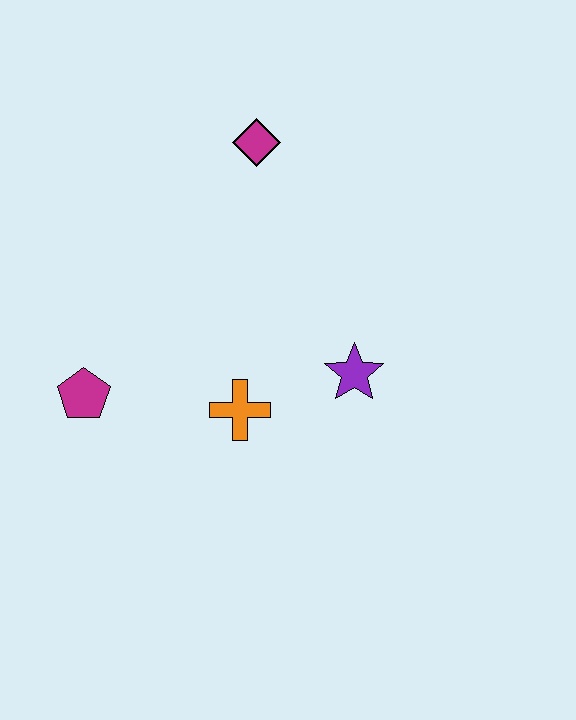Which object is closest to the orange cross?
The purple star is closest to the orange cross.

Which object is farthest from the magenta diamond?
The magenta pentagon is farthest from the magenta diamond.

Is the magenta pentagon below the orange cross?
No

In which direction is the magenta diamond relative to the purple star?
The magenta diamond is above the purple star.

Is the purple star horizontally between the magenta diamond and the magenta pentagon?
No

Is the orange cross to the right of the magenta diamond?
No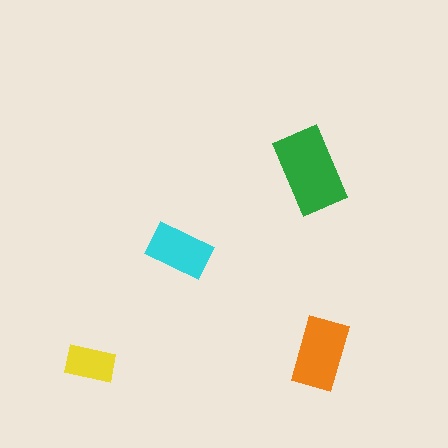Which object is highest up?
The green rectangle is topmost.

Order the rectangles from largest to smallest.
the green one, the orange one, the cyan one, the yellow one.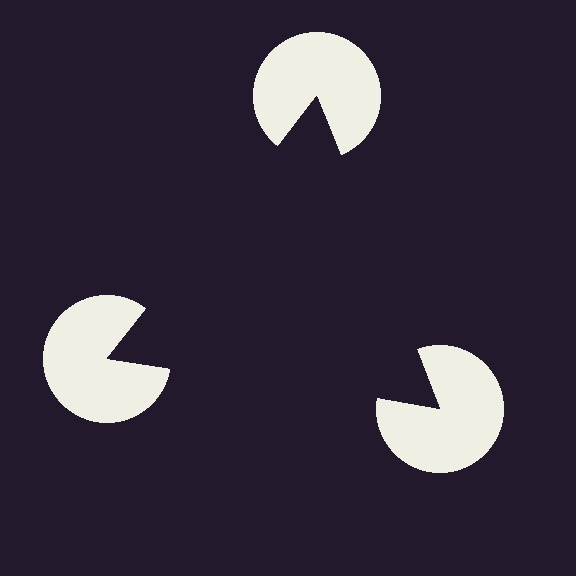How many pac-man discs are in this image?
There are 3 — one at each vertex of the illusory triangle.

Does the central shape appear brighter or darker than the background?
It typically appears slightly darker than the background, even though no actual brightness change is drawn.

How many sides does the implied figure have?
3 sides.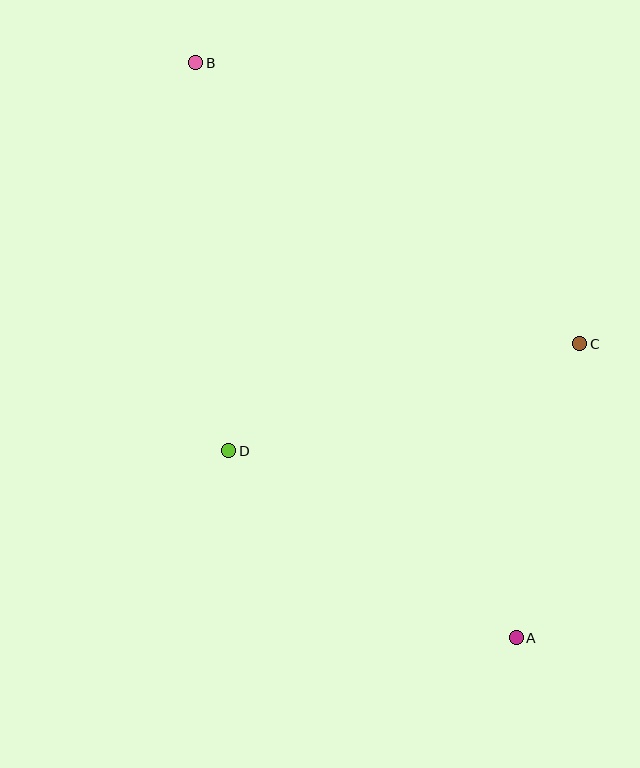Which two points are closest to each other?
Points A and C are closest to each other.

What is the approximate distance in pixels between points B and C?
The distance between B and C is approximately 476 pixels.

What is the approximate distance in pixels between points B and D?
The distance between B and D is approximately 389 pixels.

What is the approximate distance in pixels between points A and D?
The distance between A and D is approximately 343 pixels.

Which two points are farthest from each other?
Points A and B are farthest from each other.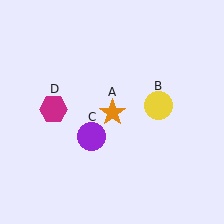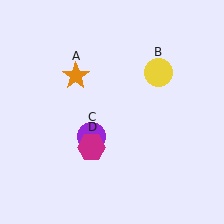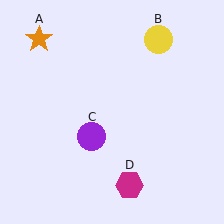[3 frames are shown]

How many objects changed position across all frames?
3 objects changed position: orange star (object A), yellow circle (object B), magenta hexagon (object D).